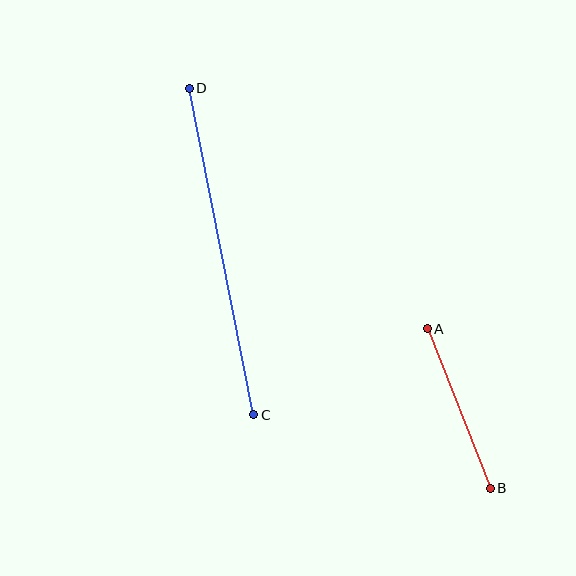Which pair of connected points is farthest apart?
Points C and D are farthest apart.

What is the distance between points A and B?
The distance is approximately 172 pixels.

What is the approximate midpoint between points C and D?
The midpoint is at approximately (221, 251) pixels.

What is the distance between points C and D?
The distance is approximately 333 pixels.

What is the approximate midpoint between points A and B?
The midpoint is at approximately (459, 408) pixels.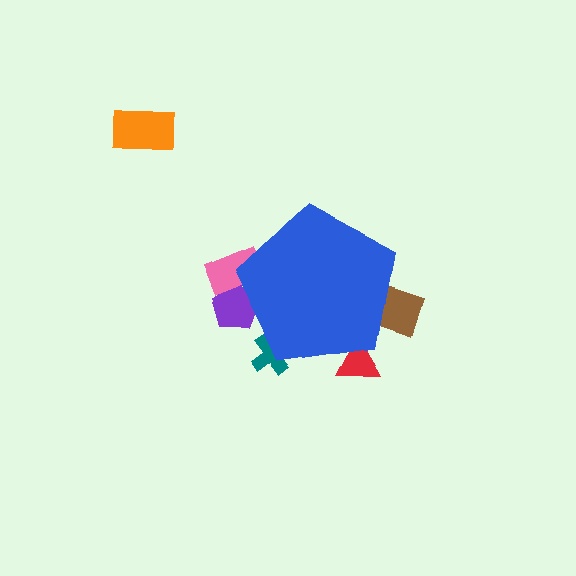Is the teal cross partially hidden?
Yes, the teal cross is partially hidden behind the blue pentagon.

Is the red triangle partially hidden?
Yes, the red triangle is partially hidden behind the blue pentagon.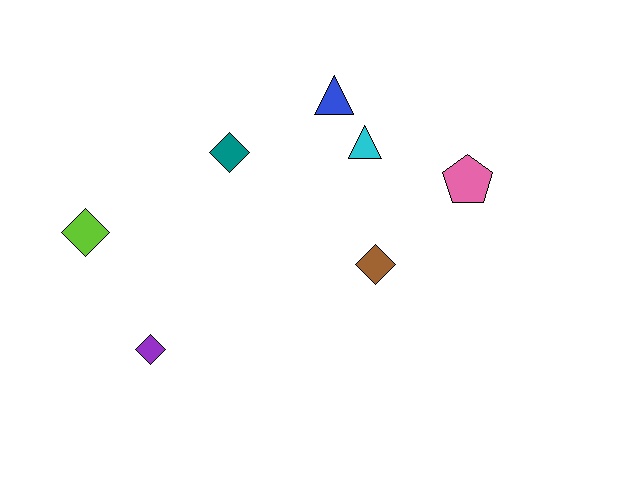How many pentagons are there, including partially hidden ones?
There is 1 pentagon.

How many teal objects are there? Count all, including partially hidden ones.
There is 1 teal object.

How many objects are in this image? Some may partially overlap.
There are 7 objects.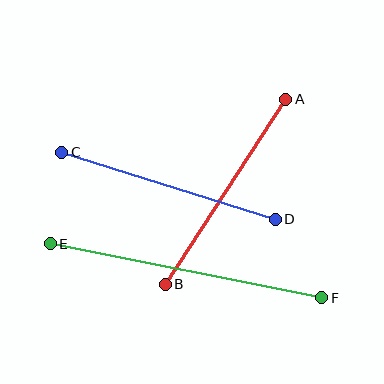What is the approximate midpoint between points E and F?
The midpoint is at approximately (186, 271) pixels.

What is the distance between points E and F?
The distance is approximately 277 pixels.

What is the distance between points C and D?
The distance is approximately 224 pixels.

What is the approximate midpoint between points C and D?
The midpoint is at approximately (168, 186) pixels.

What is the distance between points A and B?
The distance is approximately 221 pixels.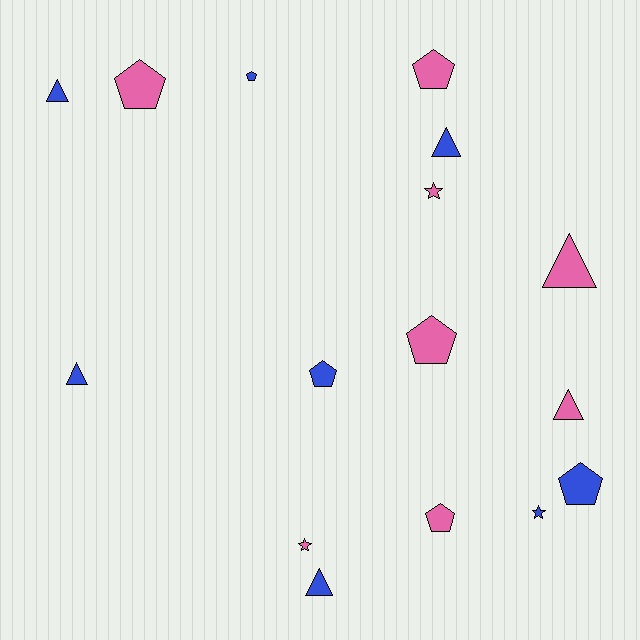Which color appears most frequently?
Pink, with 8 objects.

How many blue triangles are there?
There are 4 blue triangles.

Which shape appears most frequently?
Pentagon, with 7 objects.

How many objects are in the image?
There are 16 objects.